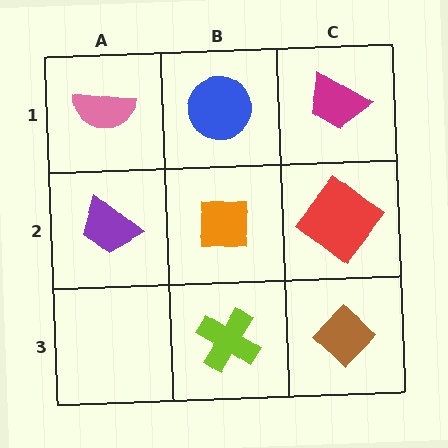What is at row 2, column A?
A purple trapezoid.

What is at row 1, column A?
A pink semicircle.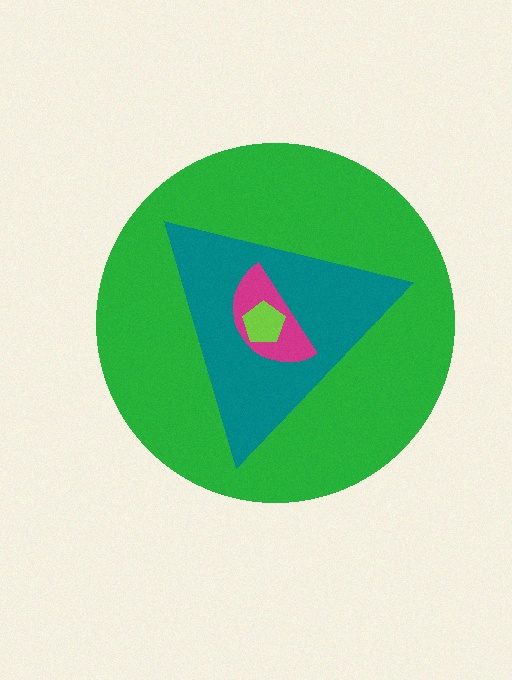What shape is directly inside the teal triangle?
The magenta semicircle.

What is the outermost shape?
The green circle.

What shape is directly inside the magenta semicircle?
The lime pentagon.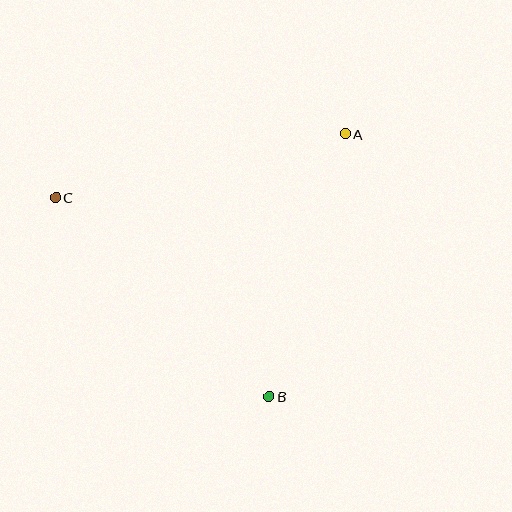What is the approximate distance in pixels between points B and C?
The distance between B and C is approximately 292 pixels.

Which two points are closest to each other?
Points A and B are closest to each other.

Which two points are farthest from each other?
Points A and C are farthest from each other.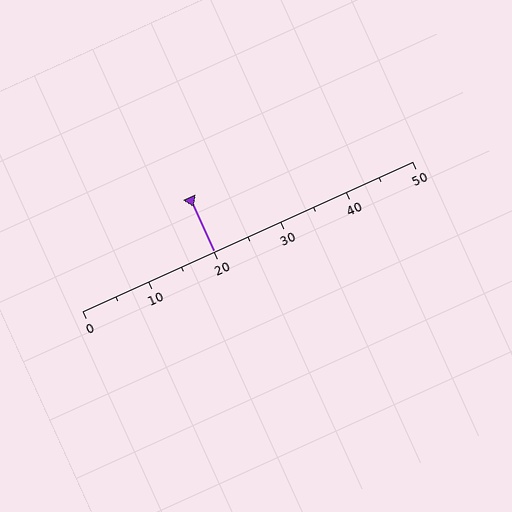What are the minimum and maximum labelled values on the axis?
The axis runs from 0 to 50.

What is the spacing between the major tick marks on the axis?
The major ticks are spaced 10 apart.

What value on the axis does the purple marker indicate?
The marker indicates approximately 20.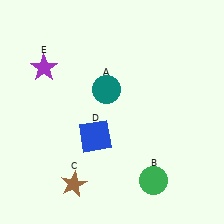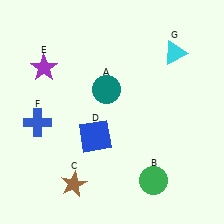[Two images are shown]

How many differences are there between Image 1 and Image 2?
There are 2 differences between the two images.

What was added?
A blue cross (F), a cyan triangle (G) were added in Image 2.